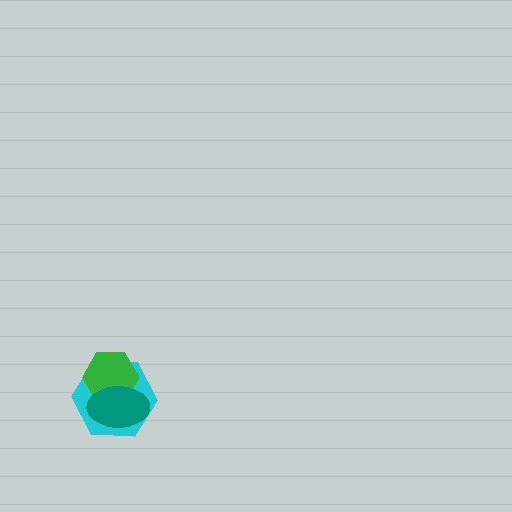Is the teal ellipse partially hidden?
No, no other shape covers it.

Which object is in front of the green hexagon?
The teal ellipse is in front of the green hexagon.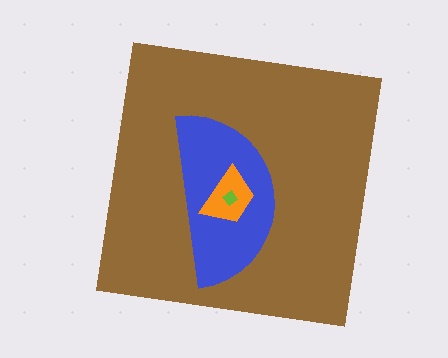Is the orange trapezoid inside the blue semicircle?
Yes.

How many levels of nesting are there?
4.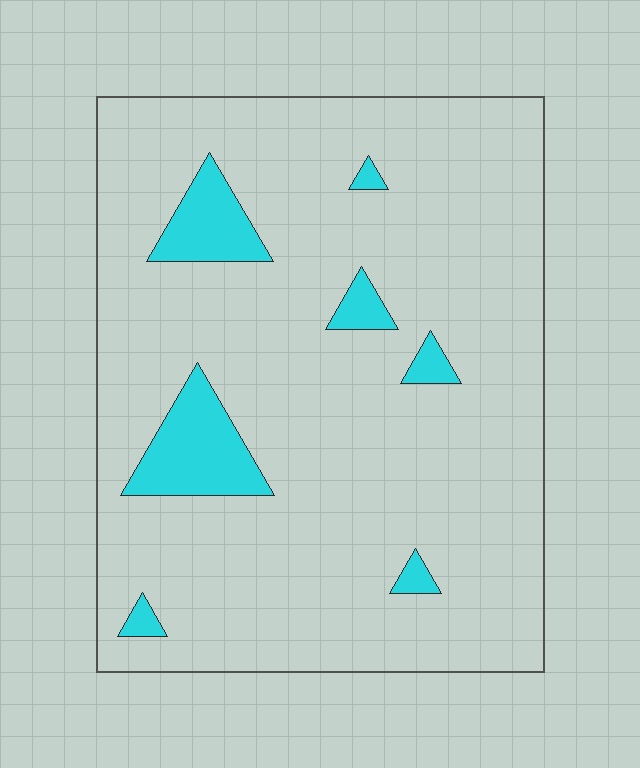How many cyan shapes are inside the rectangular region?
7.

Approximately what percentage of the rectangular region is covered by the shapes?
Approximately 10%.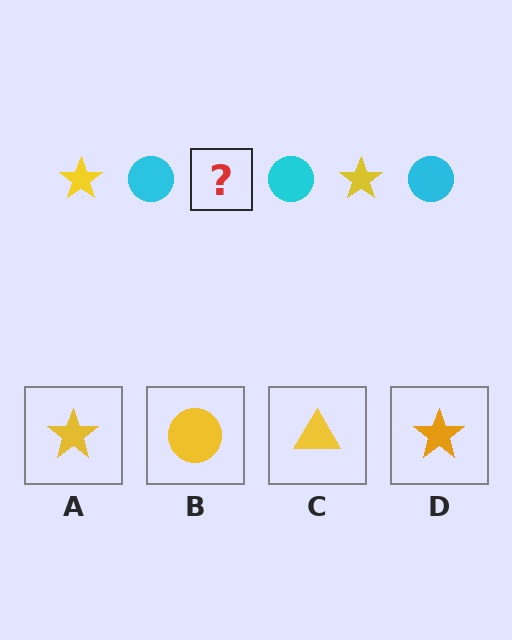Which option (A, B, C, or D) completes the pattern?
A.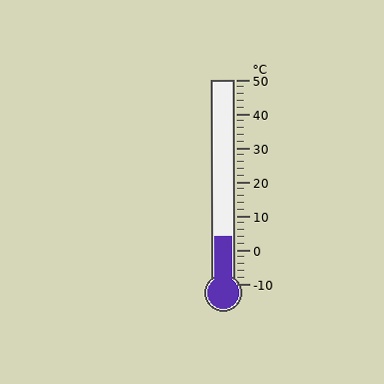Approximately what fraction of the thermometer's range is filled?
The thermometer is filled to approximately 25% of its range.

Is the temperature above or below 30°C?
The temperature is below 30°C.